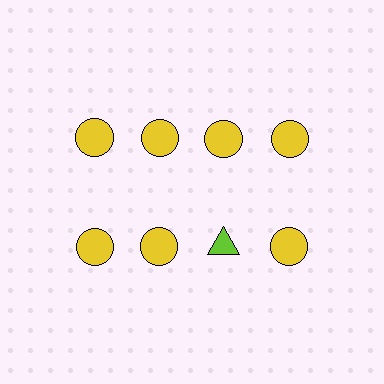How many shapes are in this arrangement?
There are 8 shapes arranged in a grid pattern.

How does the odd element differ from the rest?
It differs in both color (lime instead of yellow) and shape (triangle instead of circle).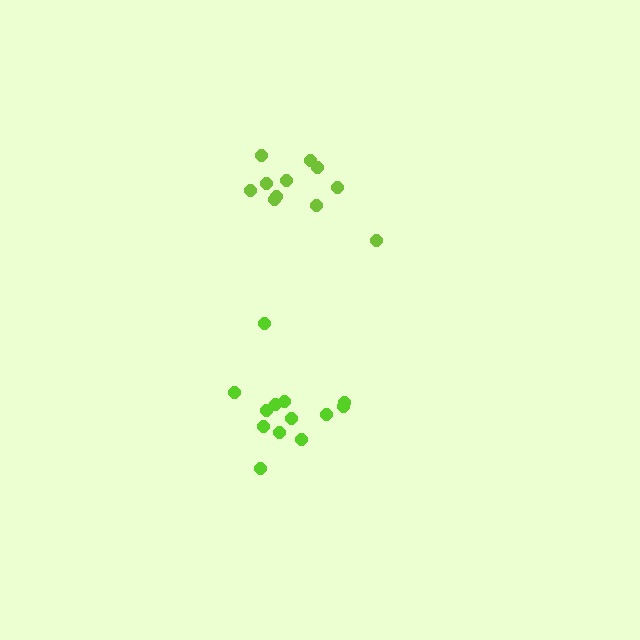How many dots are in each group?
Group 1: 13 dots, Group 2: 11 dots (24 total).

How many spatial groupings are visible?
There are 2 spatial groupings.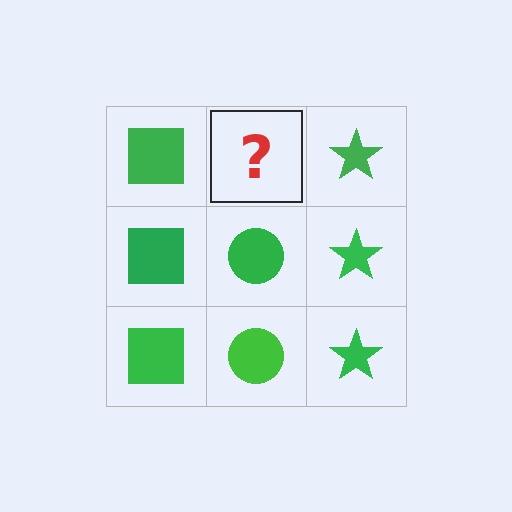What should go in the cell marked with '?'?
The missing cell should contain a green circle.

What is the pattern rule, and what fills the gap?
The rule is that each column has a consistent shape. The gap should be filled with a green circle.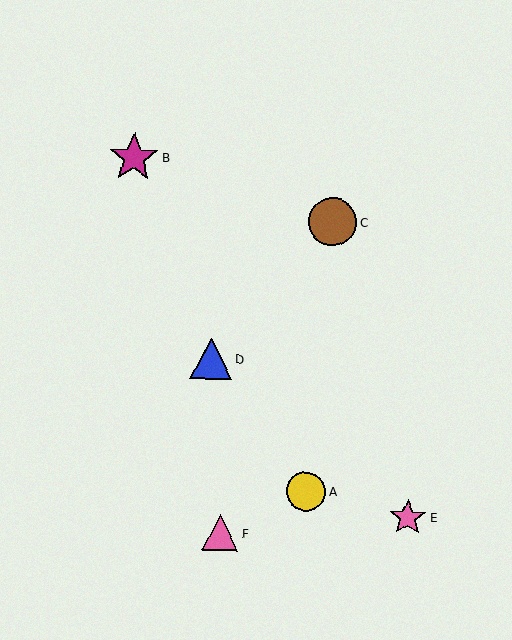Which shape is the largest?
The magenta star (labeled B) is the largest.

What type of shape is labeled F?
Shape F is a pink triangle.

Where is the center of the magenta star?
The center of the magenta star is at (134, 158).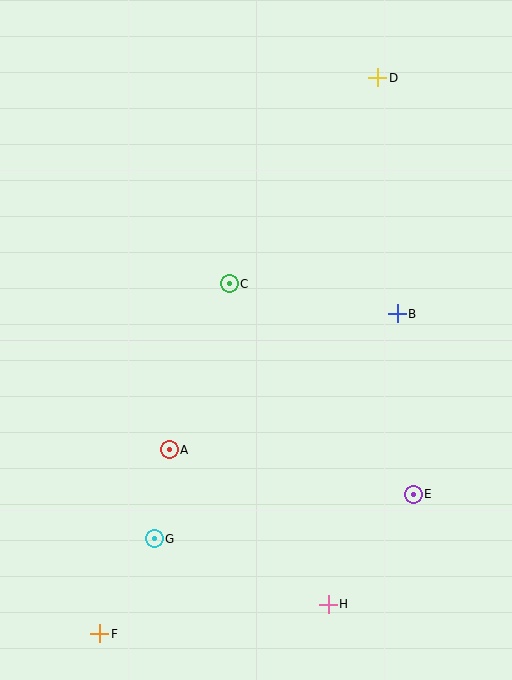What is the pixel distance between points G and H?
The distance between G and H is 186 pixels.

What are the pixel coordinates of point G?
Point G is at (154, 539).